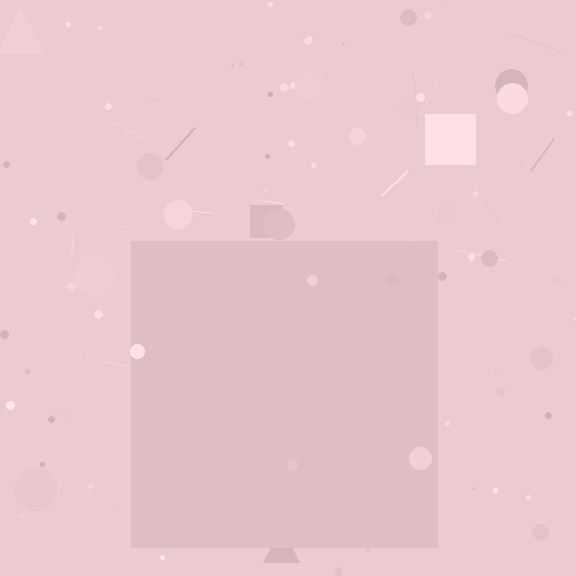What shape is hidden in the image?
A square is hidden in the image.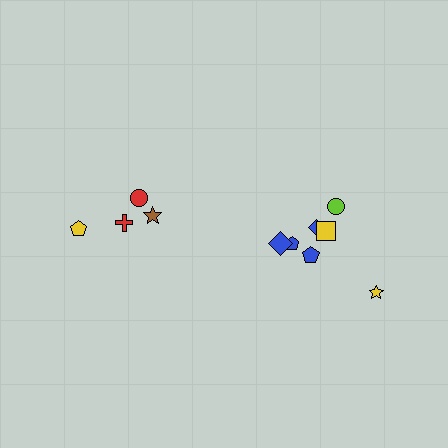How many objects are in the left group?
There are 4 objects.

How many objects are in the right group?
There are 7 objects.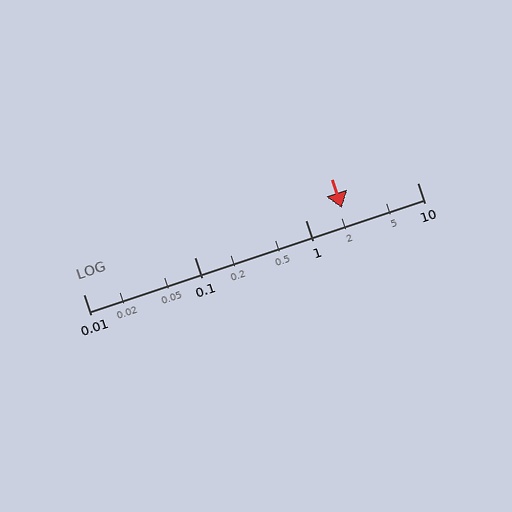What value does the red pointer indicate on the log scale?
The pointer indicates approximately 2.1.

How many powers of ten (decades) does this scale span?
The scale spans 3 decades, from 0.01 to 10.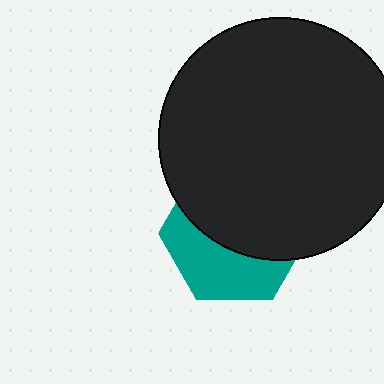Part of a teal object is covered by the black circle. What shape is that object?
It is a hexagon.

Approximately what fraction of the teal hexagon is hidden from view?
Roughly 59% of the teal hexagon is hidden behind the black circle.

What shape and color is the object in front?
The object in front is a black circle.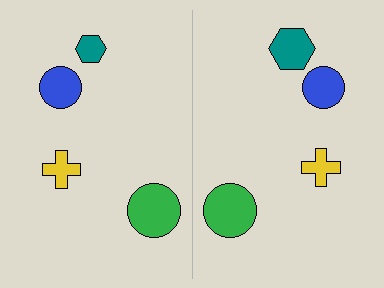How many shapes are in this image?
There are 8 shapes in this image.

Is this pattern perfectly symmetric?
No, the pattern is not perfectly symmetric. The teal hexagon on the right side has a different size than its mirror counterpart.